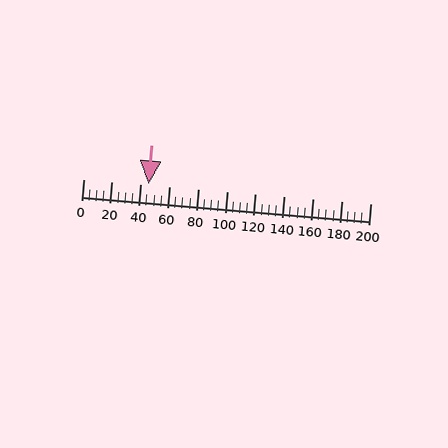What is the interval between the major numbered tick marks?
The major tick marks are spaced 20 units apart.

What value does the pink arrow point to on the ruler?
The pink arrow points to approximately 46.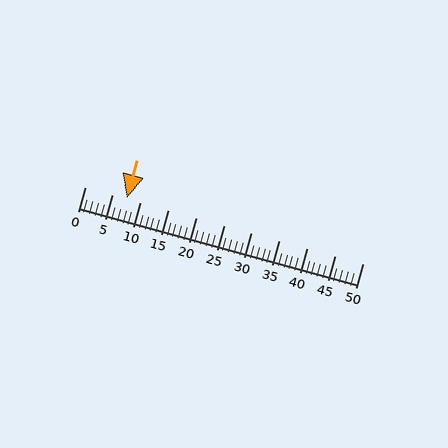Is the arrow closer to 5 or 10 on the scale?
The arrow is closer to 10.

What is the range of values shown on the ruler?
The ruler shows values from 0 to 50.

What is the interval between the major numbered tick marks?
The major tick marks are spaced 5 units apart.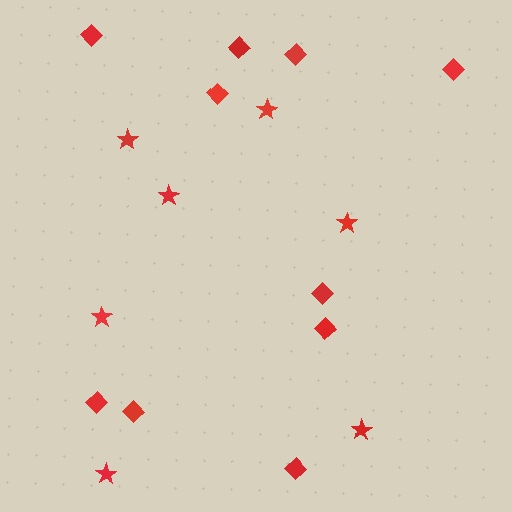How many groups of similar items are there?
There are 2 groups: one group of diamonds (10) and one group of stars (7).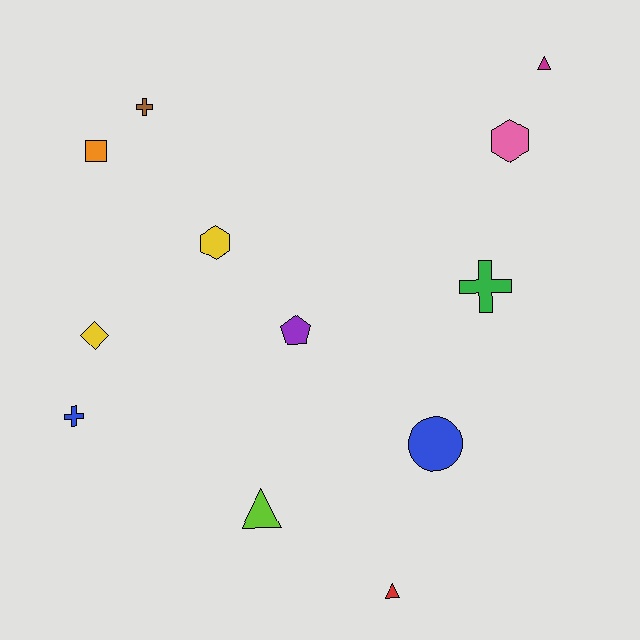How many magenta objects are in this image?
There is 1 magenta object.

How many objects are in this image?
There are 12 objects.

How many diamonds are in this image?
There is 1 diamond.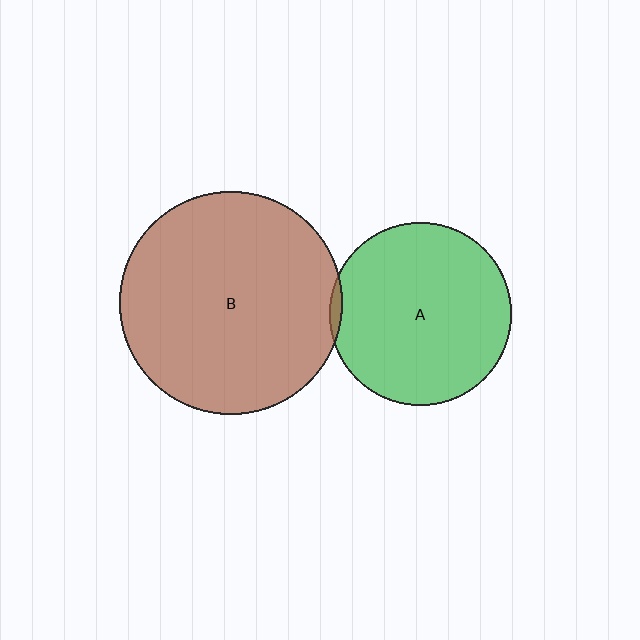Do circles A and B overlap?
Yes.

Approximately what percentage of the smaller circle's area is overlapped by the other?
Approximately 5%.